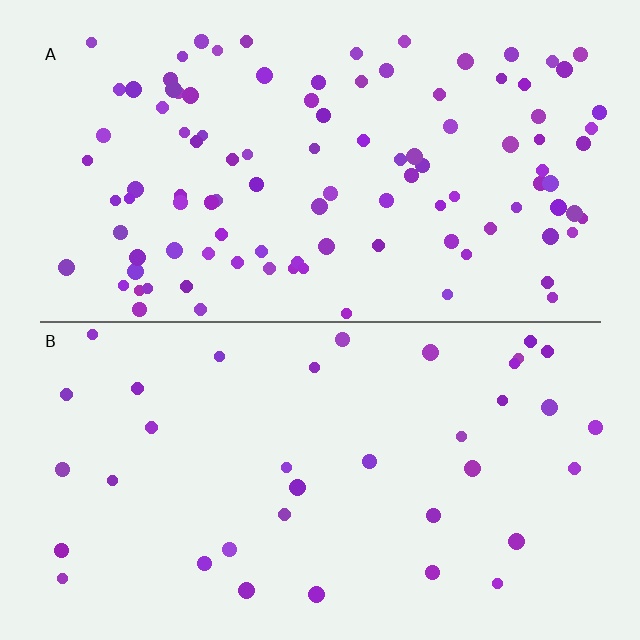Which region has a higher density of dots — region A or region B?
A (the top).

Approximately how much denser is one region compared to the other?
Approximately 2.9× — region A over region B.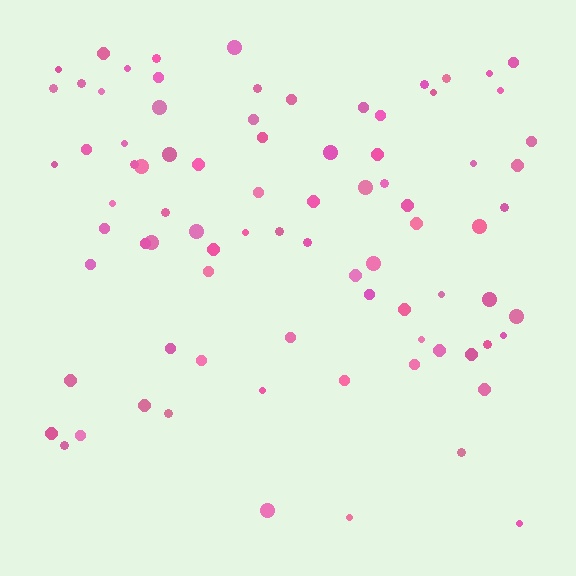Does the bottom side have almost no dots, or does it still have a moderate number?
Still a moderate number, just noticeably fewer than the top.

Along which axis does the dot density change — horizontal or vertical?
Vertical.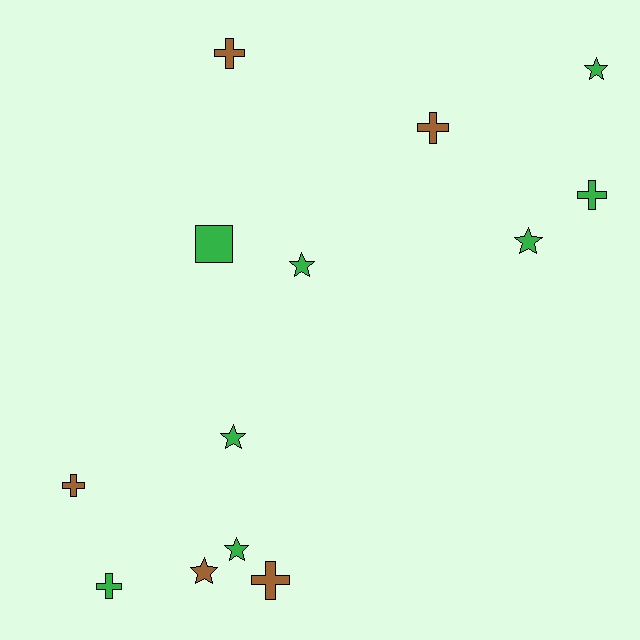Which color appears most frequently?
Green, with 8 objects.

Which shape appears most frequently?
Cross, with 6 objects.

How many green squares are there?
There is 1 green square.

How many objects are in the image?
There are 13 objects.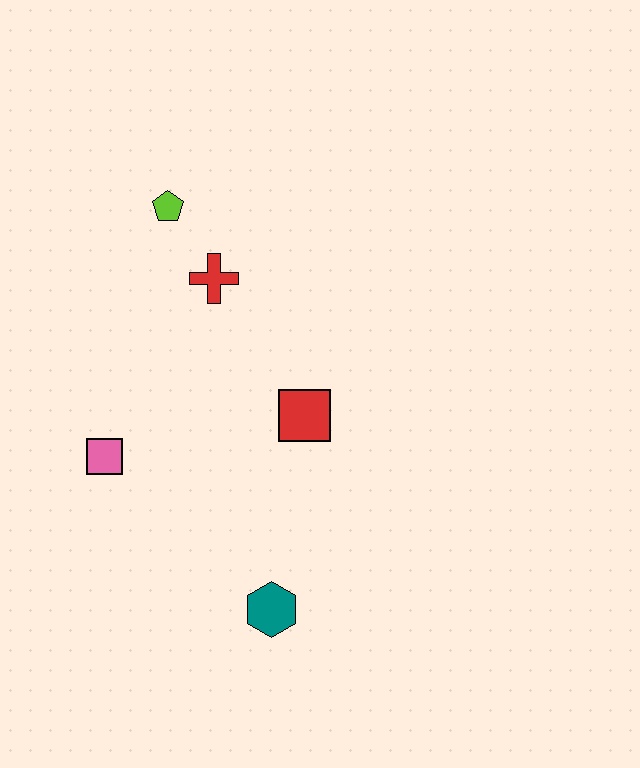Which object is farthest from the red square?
The lime pentagon is farthest from the red square.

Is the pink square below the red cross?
Yes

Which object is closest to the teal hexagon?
The red square is closest to the teal hexagon.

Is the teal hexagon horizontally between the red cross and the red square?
Yes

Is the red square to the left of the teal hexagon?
No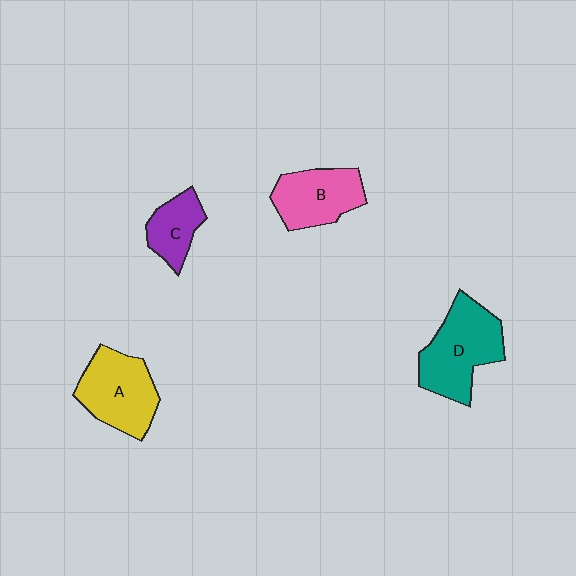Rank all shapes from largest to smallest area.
From largest to smallest: D (teal), A (yellow), B (pink), C (purple).